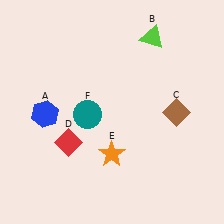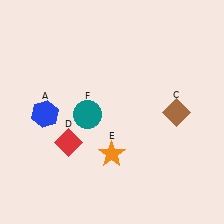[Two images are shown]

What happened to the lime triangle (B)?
The lime triangle (B) was removed in Image 2. It was in the top-right area of Image 1.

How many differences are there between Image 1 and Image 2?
There is 1 difference between the two images.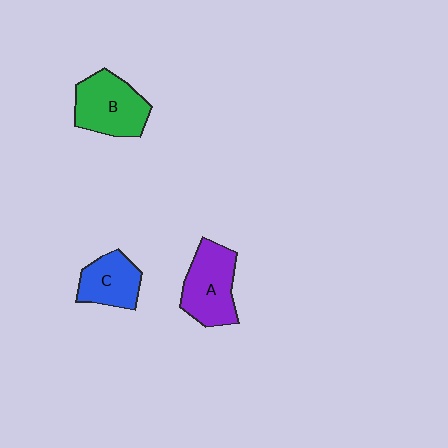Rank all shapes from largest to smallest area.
From largest to smallest: B (green), A (purple), C (blue).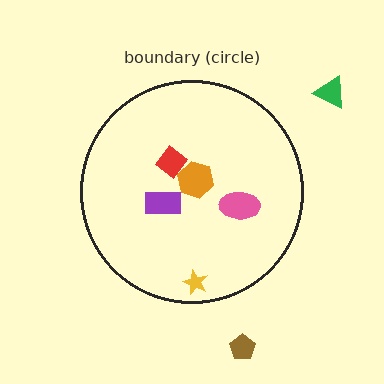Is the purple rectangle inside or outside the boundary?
Inside.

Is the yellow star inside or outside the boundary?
Inside.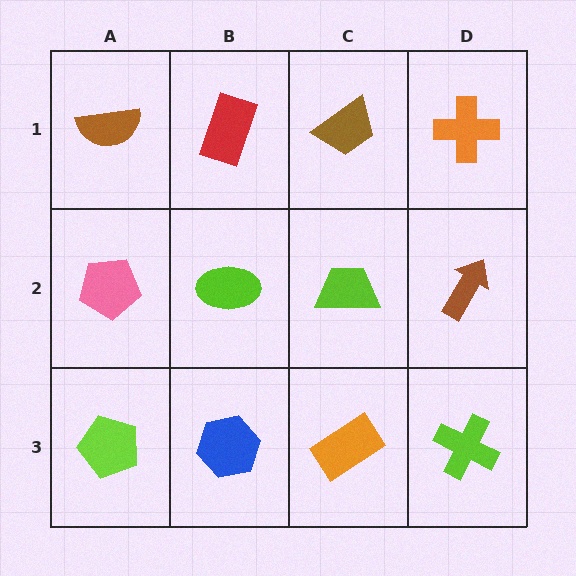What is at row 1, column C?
A brown trapezoid.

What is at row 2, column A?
A pink pentagon.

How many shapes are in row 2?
4 shapes.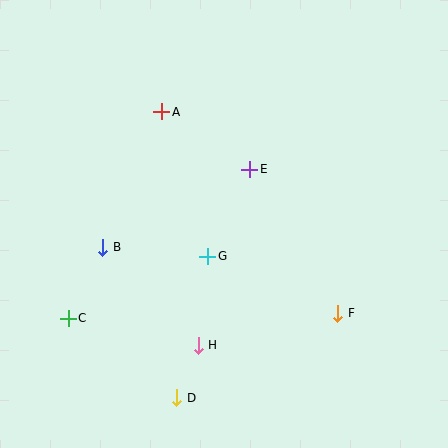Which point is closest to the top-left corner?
Point A is closest to the top-left corner.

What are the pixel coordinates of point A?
Point A is at (162, 112).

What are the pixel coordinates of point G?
Point G is at (208, 256).